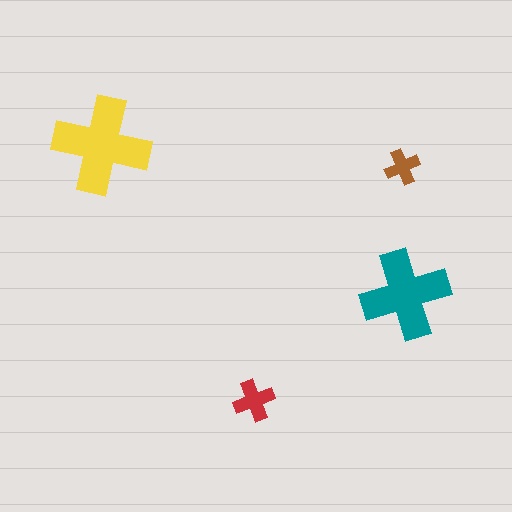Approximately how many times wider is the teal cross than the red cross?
About 2 times wider.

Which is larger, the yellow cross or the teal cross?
The yellow one.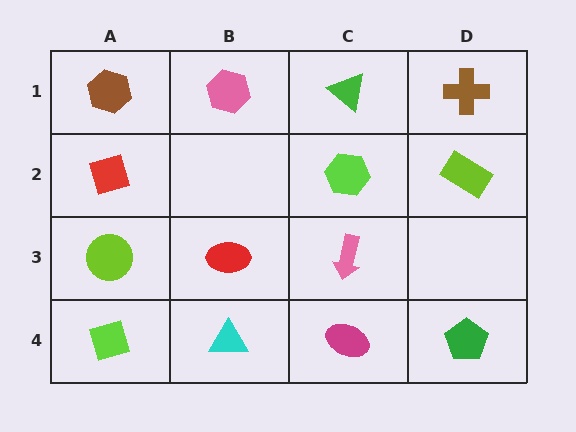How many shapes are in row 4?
4 shapes.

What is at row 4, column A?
A lime square.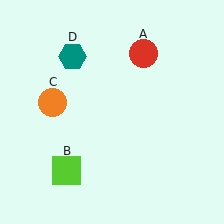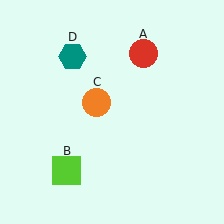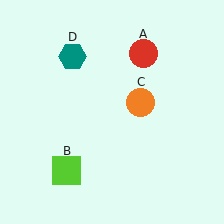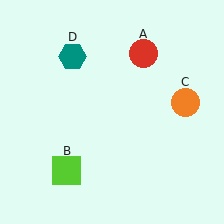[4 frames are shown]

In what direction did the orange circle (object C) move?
The orange circle (object C) moved right.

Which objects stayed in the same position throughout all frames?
Red circle (object A) and lime square (object B) and teal hexagon (object D) remained stationary.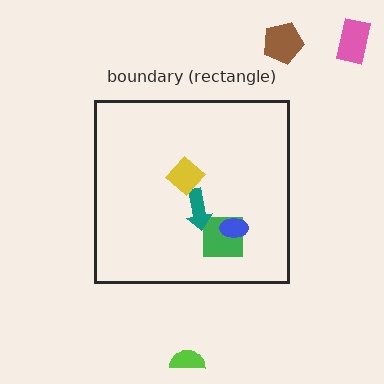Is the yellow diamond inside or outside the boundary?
Inside.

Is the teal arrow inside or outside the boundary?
Inside.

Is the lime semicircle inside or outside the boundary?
Outside.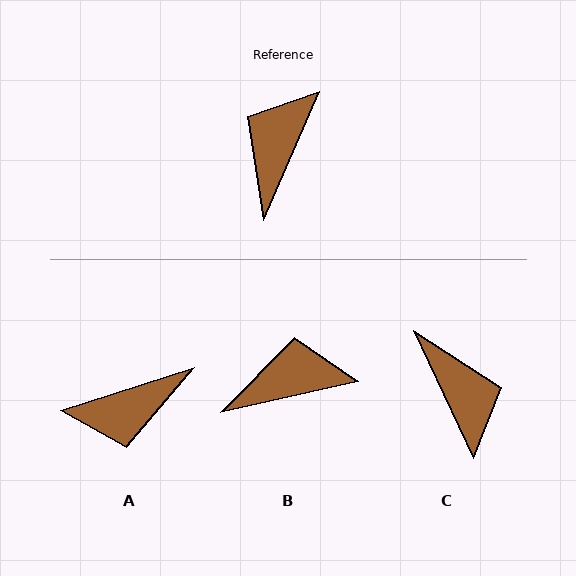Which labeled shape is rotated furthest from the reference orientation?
C, about 132 degrees away.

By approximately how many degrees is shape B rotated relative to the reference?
Approximately 54 degrees clockwise.